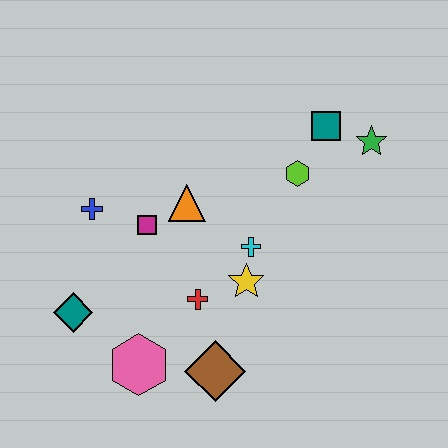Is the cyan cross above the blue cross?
No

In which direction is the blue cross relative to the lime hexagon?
The blue cross is to the left of the lime hexagon.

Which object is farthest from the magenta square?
The green star is farthest from the magenta square.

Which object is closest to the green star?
The teal square is closest to the green star.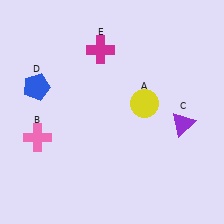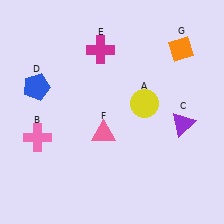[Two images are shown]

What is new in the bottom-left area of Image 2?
A pink triangle (F) was added in the bottom-left area of Image 2.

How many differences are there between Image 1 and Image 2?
There are 2 differences between the two images.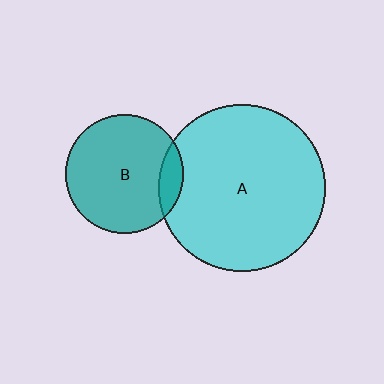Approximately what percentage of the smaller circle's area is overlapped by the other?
Approximately 10%.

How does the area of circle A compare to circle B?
Approximately 2.0 times.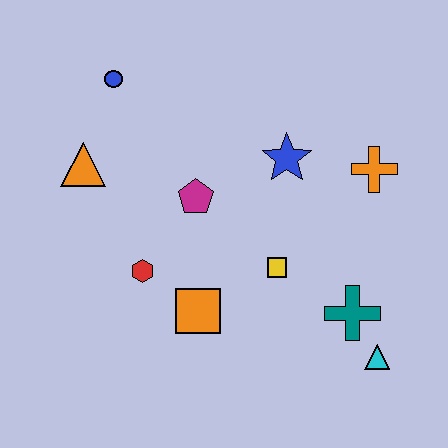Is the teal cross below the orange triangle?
Yes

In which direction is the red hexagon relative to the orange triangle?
The red hexagon is below the orange triangle.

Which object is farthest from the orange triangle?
The cyan triangle is farthest from the orange triangle.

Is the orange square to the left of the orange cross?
Yes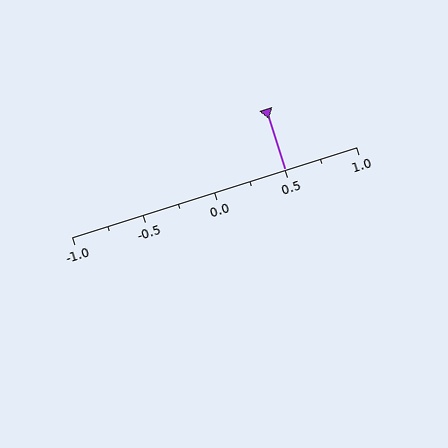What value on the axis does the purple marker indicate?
The marker indicates approximately 0.5.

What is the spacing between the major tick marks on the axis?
The major ticks are spaced 0.5 apart.